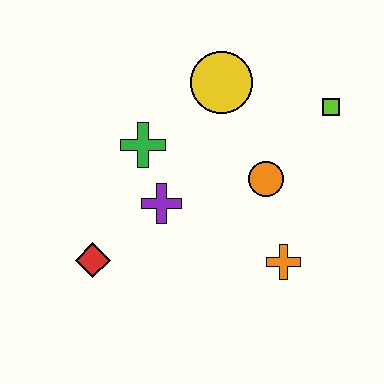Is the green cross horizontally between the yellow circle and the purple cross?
No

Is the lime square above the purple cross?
Yes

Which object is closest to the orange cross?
The orange circle is closest to the orange cross.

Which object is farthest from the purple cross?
The lime square is farthest from the purple cross.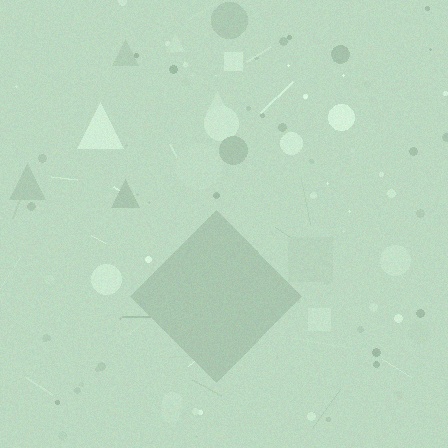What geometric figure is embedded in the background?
A diamond is embedded in the background.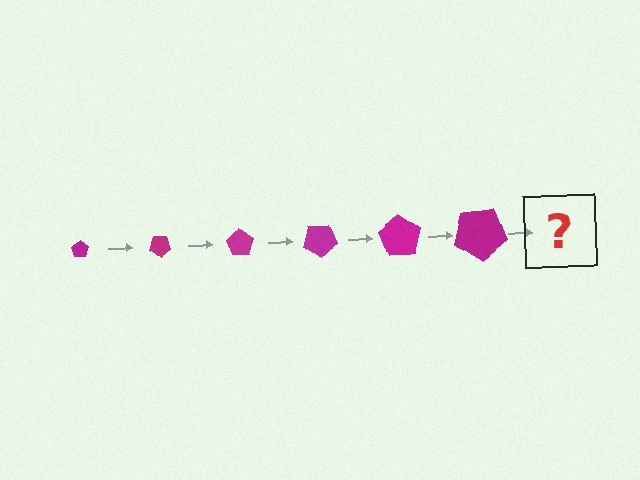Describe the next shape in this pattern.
It should be a pentagon, larger than the previous one and rotated 210 degrees from the start.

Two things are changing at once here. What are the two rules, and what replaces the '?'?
The two rules are that the pentagon grows larger each step and it rotates 35 degrees each step. The '?' should be a pentagon, larger than the previous one and rotated 210 degrees from the start.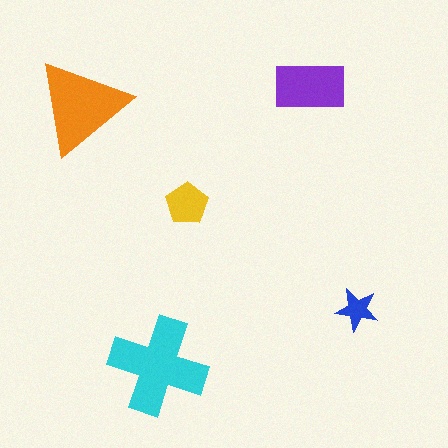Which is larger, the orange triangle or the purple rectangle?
The orange triangle.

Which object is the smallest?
The blue star.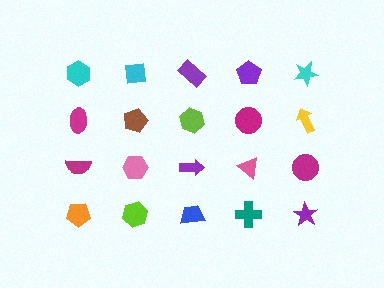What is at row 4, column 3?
A blue trapezoid.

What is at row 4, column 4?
A teal cross.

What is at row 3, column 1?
A magenta semicircle.